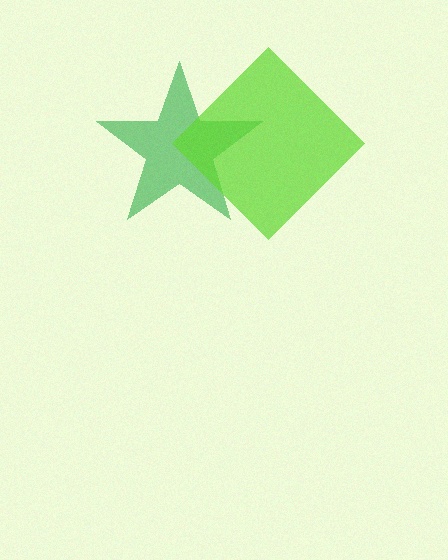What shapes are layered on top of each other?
The layered shapes are: a green star, a lime diamond.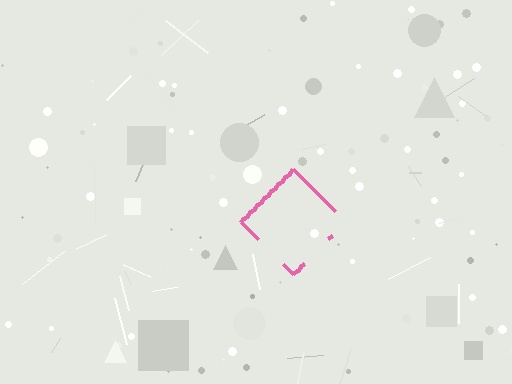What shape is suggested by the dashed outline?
The dashed outline suggests a diamond.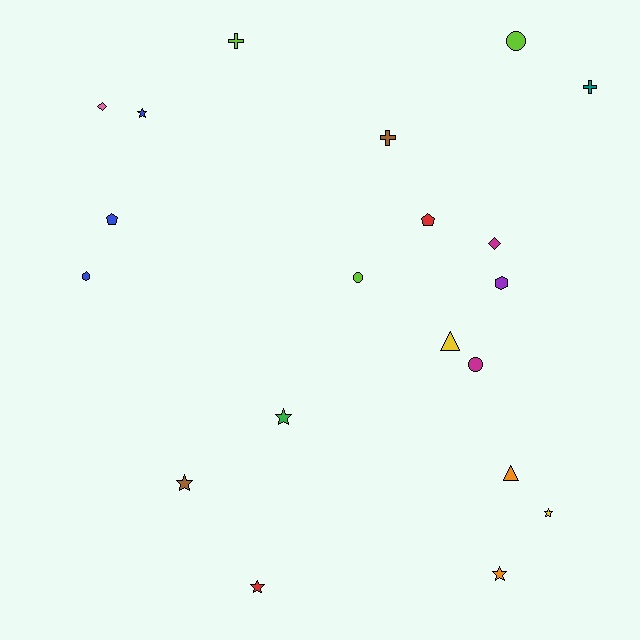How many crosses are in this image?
There are 3 crosses.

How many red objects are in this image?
There are 2 red objects.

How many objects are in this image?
There are 20 objects.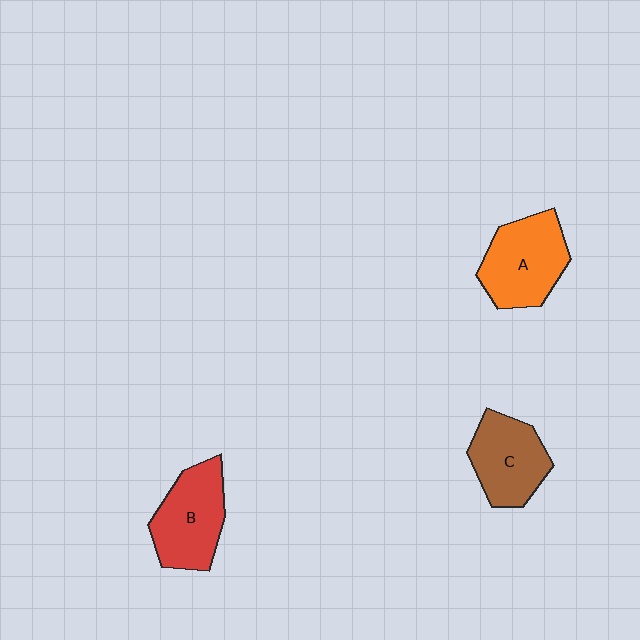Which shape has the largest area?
Shape A (orange).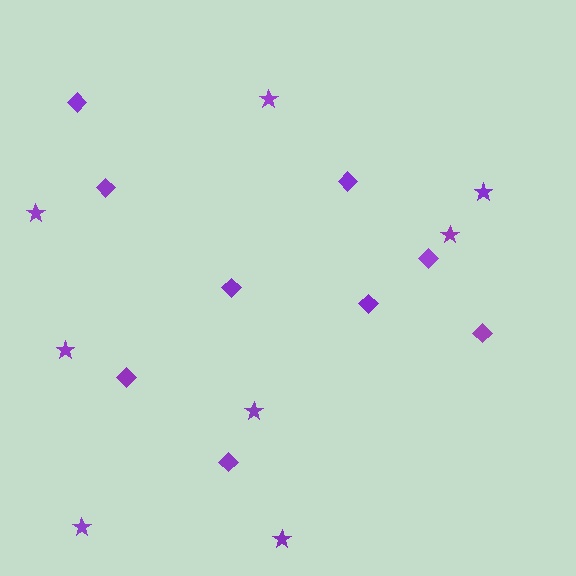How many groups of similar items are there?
There are 2 groups: one group of diamonds (9) and one group of stars (8).